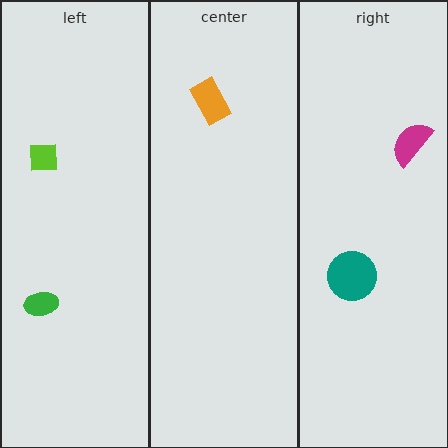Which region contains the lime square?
The left region.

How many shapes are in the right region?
2.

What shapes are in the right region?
The teal circle, the magenta semicircle.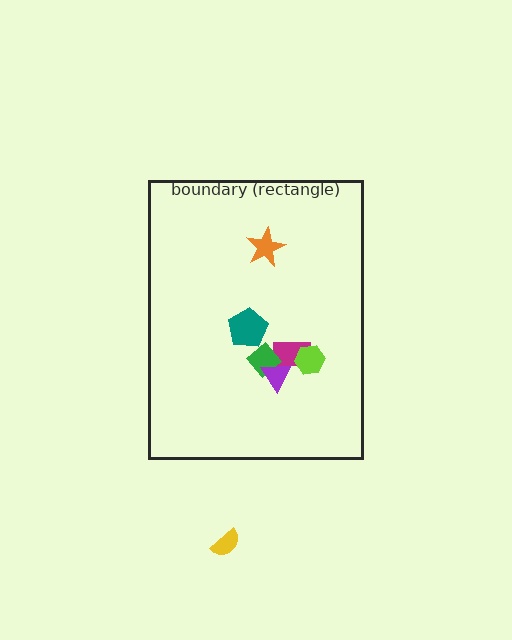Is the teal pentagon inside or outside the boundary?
Inside.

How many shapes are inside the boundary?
6 inside, 1 outside.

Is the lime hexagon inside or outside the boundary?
Inside.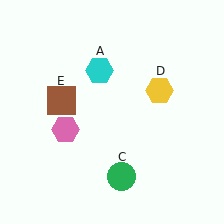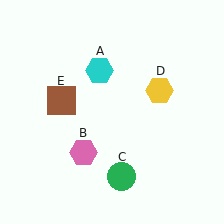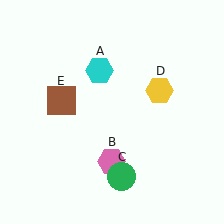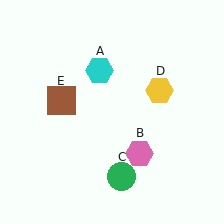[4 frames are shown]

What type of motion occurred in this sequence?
The pink hexagon (object B) rotated counterclockwise around the center of the scene.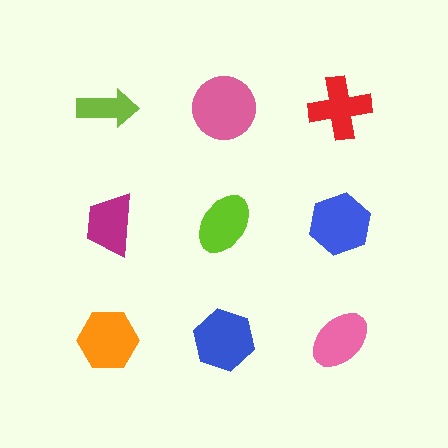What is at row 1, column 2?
A pink circle.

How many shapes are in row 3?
3 shapes.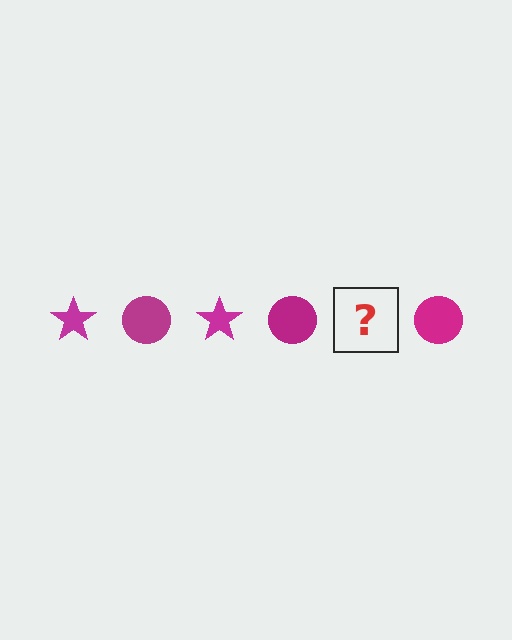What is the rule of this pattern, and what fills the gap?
The rule is that the pattern cycles through star, circle shapes in magenta. The gap should be filled with a magenta star.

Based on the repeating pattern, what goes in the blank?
The blank should be a magenta star.